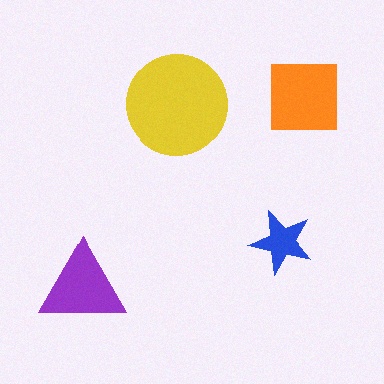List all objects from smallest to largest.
The blue star, the purple triangle, the orange square, the yellow circle.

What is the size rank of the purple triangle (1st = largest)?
3rd.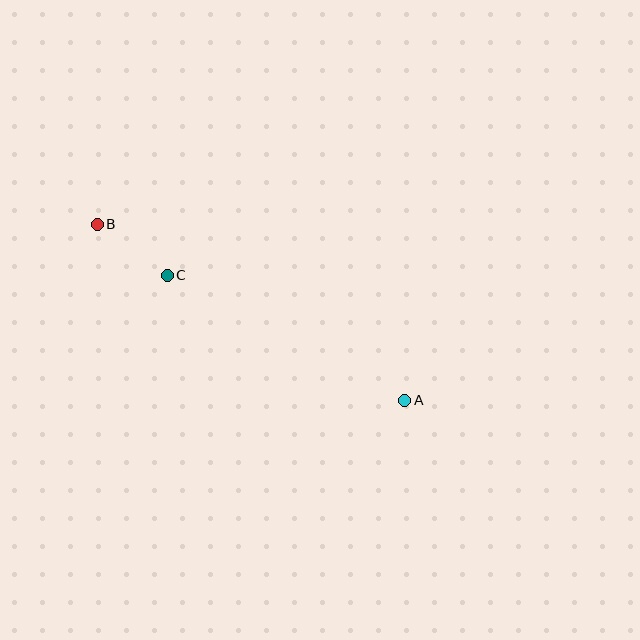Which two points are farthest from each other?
Points A and B are farthest from each other.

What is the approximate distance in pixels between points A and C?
The distance between A and C is approximately 268 pixels.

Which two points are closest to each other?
Points B and C are closest to each other.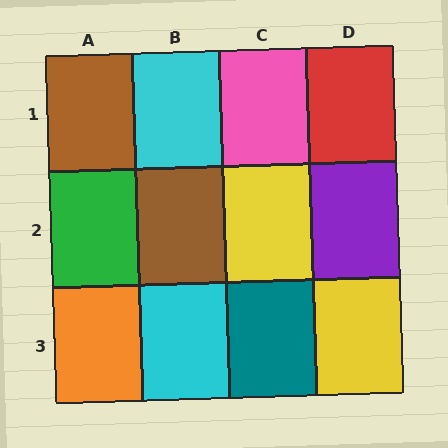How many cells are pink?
1 cell is pink.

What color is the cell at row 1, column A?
Brown.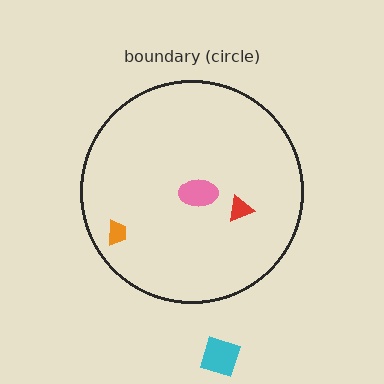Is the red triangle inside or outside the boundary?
Inside.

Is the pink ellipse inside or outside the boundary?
Inside.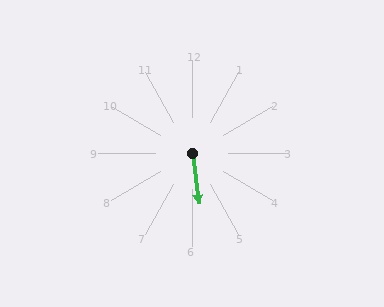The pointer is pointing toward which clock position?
Roughly 6 o'clock.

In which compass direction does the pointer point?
South.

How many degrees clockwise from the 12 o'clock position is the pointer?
Approximately 173 degrees.